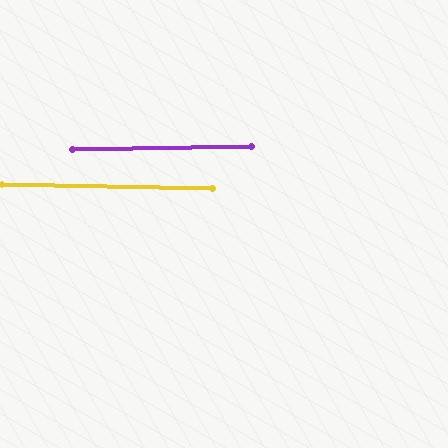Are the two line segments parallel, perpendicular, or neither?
Parallel — their directions differ by only 1.7°.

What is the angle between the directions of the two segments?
Approximately 2 degrees.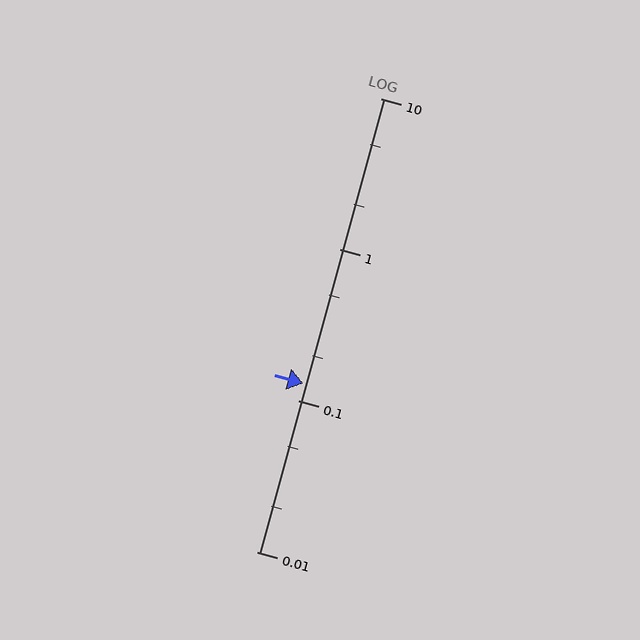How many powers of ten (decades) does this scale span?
The scale spans 3 decades, from 0.01 to 10.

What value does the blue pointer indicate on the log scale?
The pointer indicates approximately 0.13.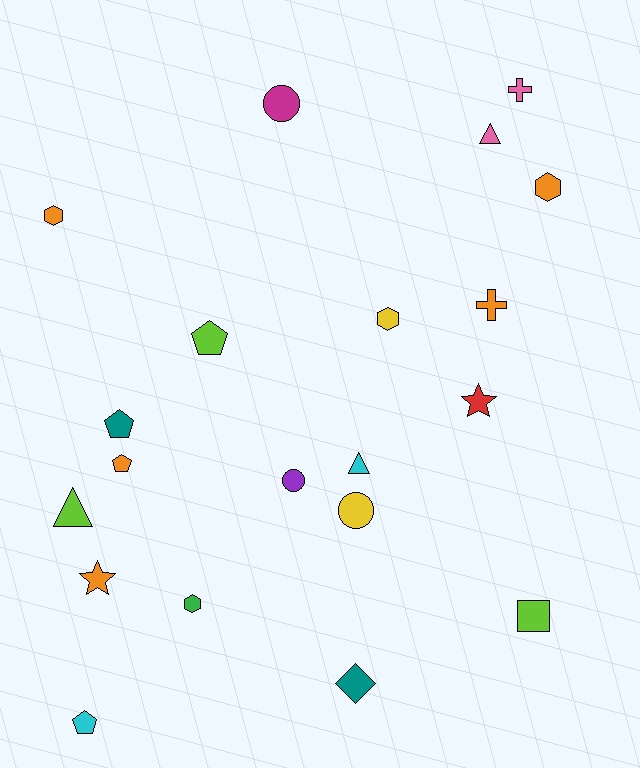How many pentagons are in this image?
There are 4 pentagons.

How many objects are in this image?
There are 20 objects.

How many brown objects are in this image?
There are no brown objects.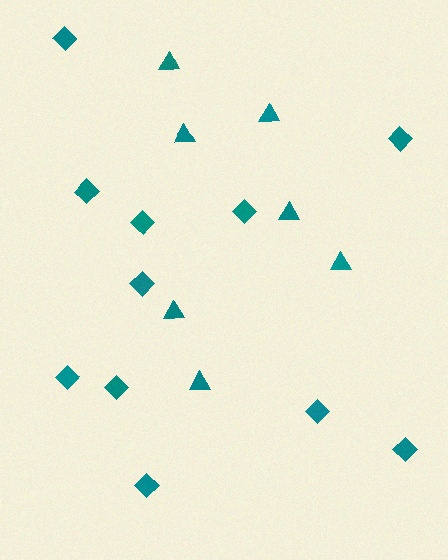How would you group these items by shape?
There are 2 groups: one group of diamonds (11) and one group of triangles (7).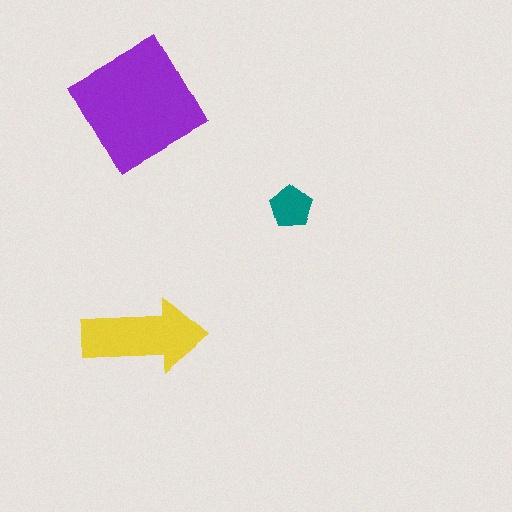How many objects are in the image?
There are 3 objects in the image.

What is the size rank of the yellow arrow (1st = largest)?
2nd.